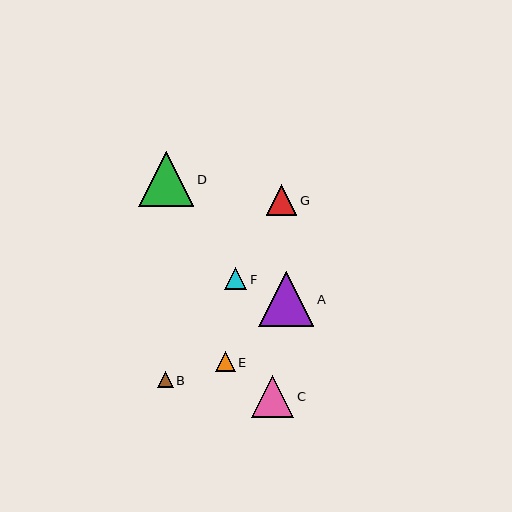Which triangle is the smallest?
Triangle B is the smallest with a size of approximately 16 pixels.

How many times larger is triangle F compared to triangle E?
Triangle F is approximately 1.1 times the size of triangle E.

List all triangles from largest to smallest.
From largest to smallest: A, D, C, G, F, E, B.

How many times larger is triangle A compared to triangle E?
Triangle A is approximately 2.8 times the size of triangle E.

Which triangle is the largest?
Triangle A is the largest with a size of approximately 55 pixels.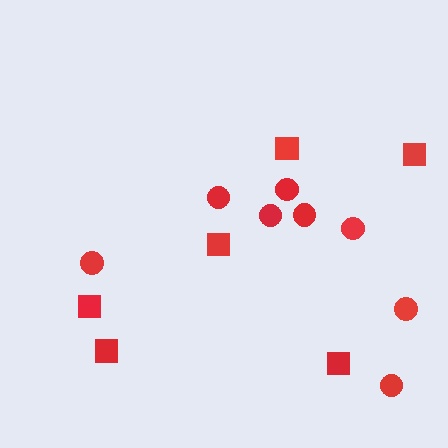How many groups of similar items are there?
There are 2 groups: one group of squares (6) and one group of circles (8).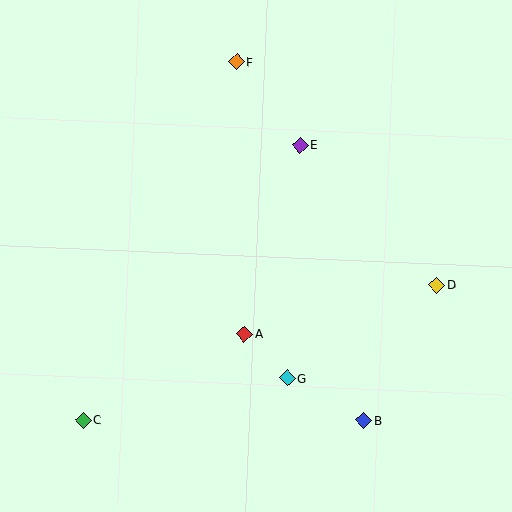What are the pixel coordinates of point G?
Point G is at (287, 378).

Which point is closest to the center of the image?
Point A at (245, 334) is closest to the center.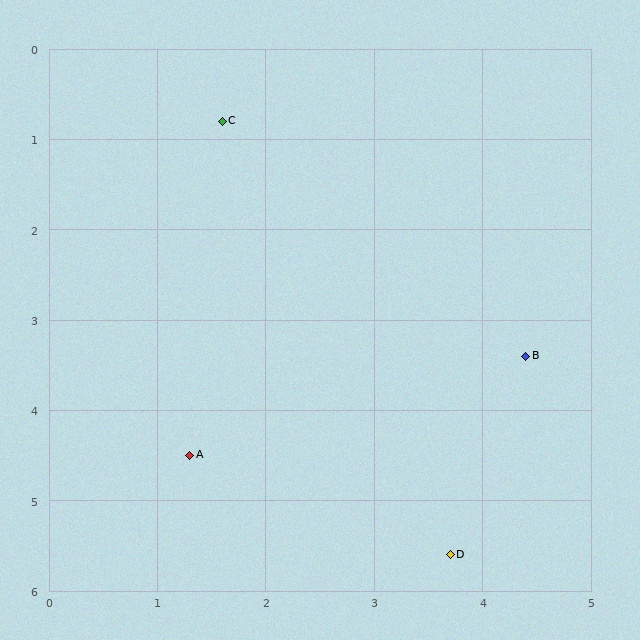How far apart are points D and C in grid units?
Points D and C are about 5.2 grid units apart.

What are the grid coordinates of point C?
Point C is at approximately (1.6, 0.8).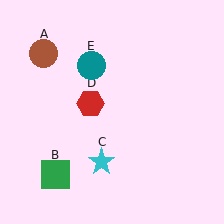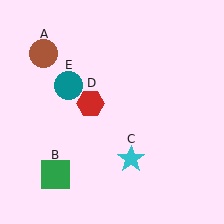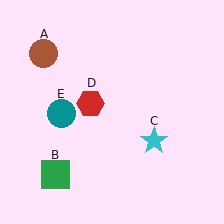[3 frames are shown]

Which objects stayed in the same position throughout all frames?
Brown circle (object A) and green square (object B) and red hexagon (object D) remained stationary.